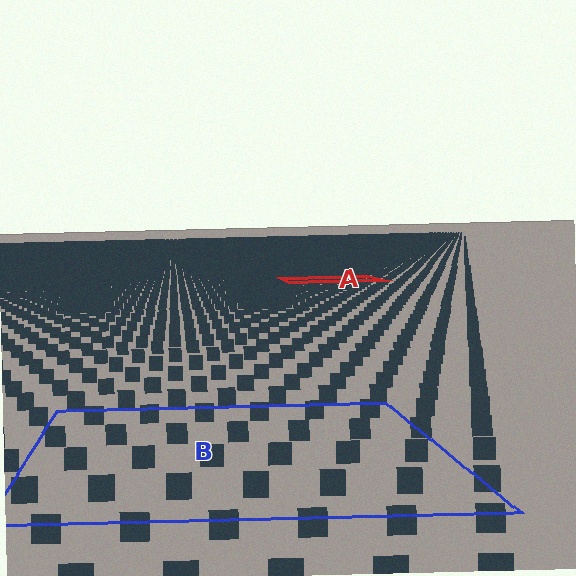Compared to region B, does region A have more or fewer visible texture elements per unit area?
Region A has more texture elements per unit area — they are packed more densely because it is farther away.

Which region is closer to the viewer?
Region B is closer. The texture elements there are larger and more spread out.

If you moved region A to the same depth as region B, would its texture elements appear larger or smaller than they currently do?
They would appear larger. At a closer depth, the same texture elements are projected at a bigger on-screen size.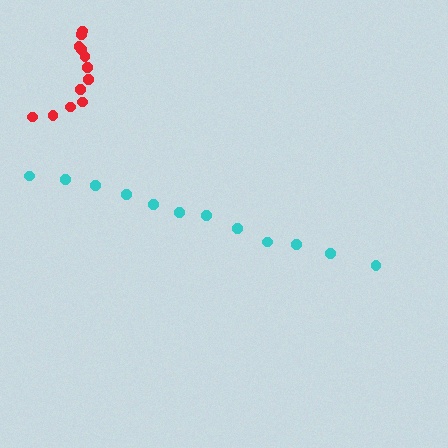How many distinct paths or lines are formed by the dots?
There are 2 distinct paths.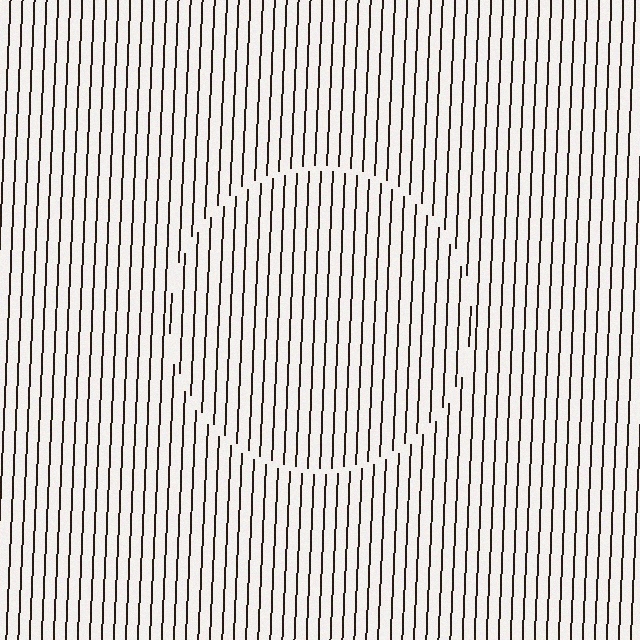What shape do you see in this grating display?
An illusory circle. The interior of the shape contains the same grating, shifted by half a period — the contour is defined by the phase discontinuity where line-ends from the inner and outer gratings abut.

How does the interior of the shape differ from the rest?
The interior of the shape contains the same grating, shifted by half a period — the contour is defined by the phase discontinuity where line-ends from the inner and outer gratings abut.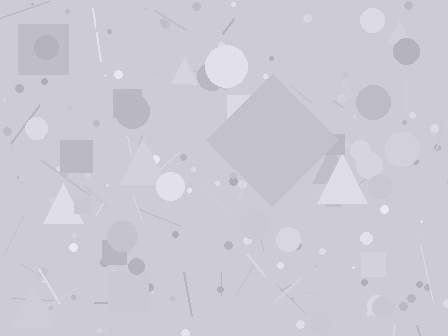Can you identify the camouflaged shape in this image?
The camouflaged shape is a diamond.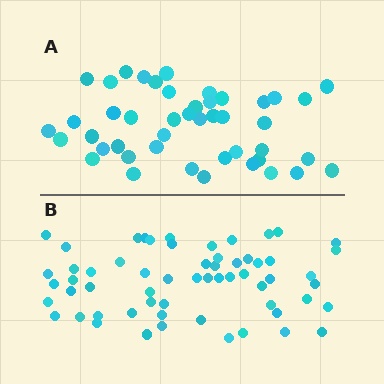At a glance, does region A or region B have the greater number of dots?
Region B (the bottom region) has more dots.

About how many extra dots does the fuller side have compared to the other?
Region B has approximately 15 more dots than region A.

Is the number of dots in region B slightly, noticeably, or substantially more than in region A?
Region B has noticeably more, but not dramatically so. The ratio is roughly 1.3 to 1.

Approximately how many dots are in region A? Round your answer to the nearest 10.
About 40 dots. (The exact count is 45, which rounds to 40.)